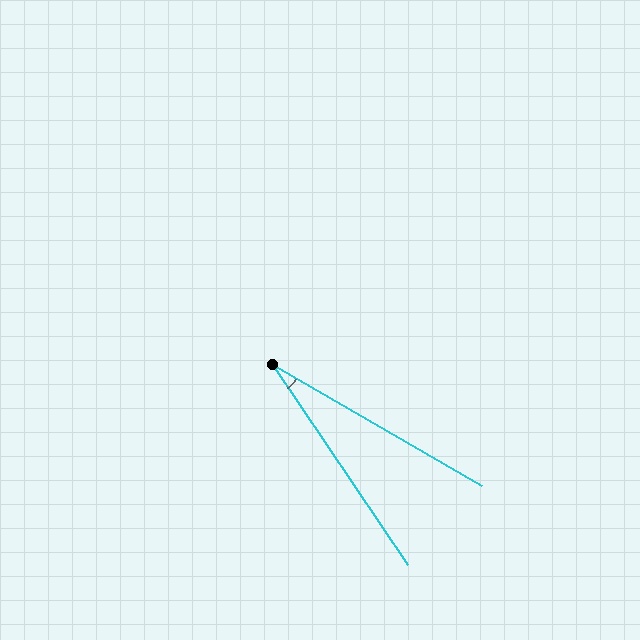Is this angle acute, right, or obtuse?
It is acute.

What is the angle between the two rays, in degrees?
Approximately 26 degrees.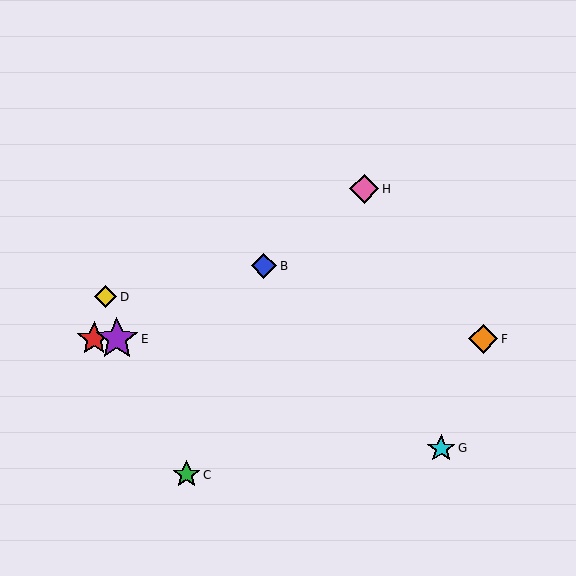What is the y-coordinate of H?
Object H is at y≈189.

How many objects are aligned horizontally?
3 objects (A, E, F) are aligned horizontally.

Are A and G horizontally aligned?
No, A is at y≈339 and G is at y≈448.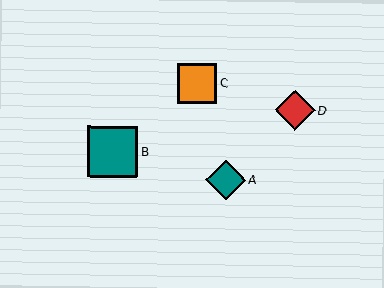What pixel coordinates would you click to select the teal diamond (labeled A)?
Click at (226, 180) to select the teal diamond A.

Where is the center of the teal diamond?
The center of the teal diamond is at (226, 180).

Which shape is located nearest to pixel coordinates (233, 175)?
The teal diamond (labeled A) at (226, 180) is nearest to that location.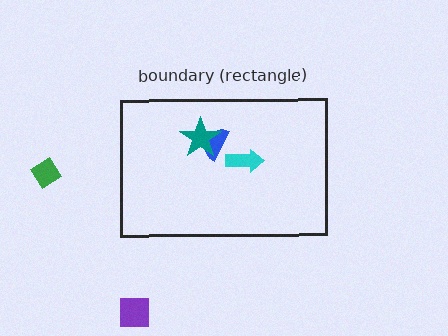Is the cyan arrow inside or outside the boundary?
Inside.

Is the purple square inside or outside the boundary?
Outside.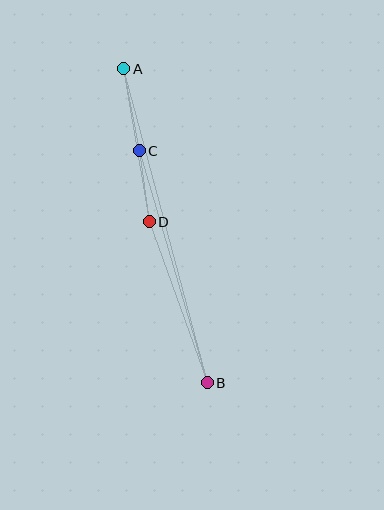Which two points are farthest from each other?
Points A and B are farthest from each other.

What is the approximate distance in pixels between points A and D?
The distance between A and D is approximately 155 pixels.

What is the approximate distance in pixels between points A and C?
The distance between A and C is approximately 84 pixels.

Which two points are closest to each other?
Points C and D are closest to each other.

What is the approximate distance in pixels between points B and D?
The distance between B and D is approximately 171 pixels.